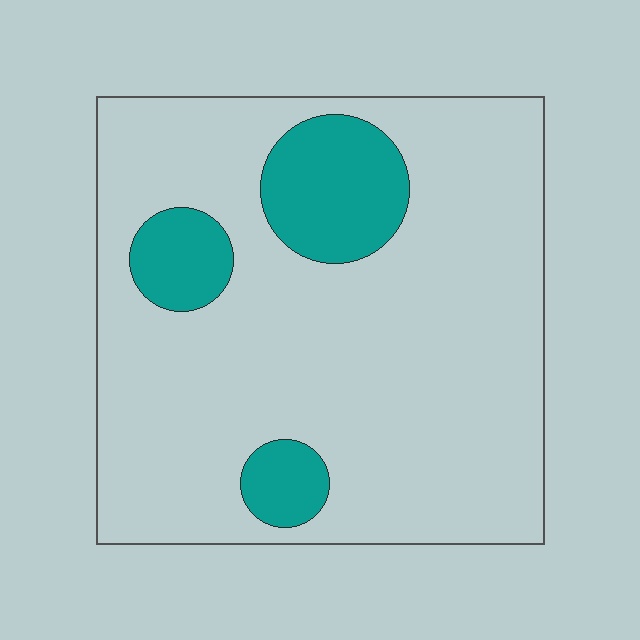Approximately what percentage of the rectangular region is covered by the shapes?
Approximately 15%.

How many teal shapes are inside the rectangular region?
3.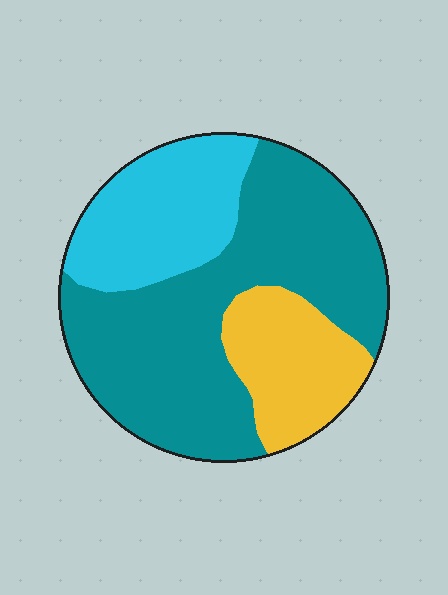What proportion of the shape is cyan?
Cyan covers around 25% of the shape.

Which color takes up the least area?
Yellow, at roughly 20%.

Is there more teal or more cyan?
Teal.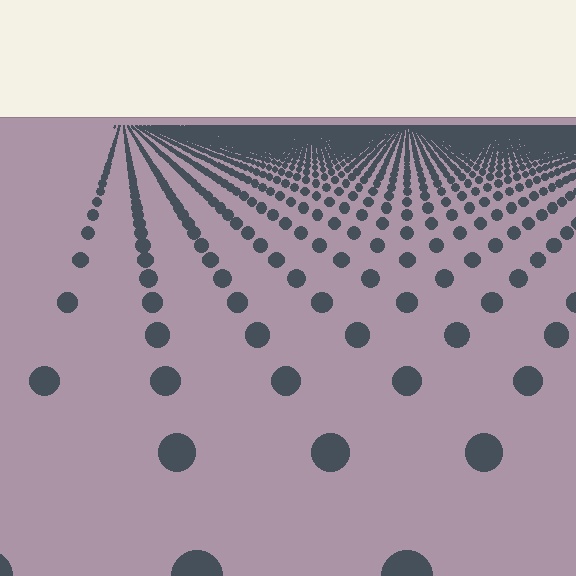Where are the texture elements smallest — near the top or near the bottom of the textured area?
Near the top.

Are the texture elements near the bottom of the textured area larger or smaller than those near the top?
Larger. Near the bottom, elements are closer to the viewer and appear at a bigger on-screen size.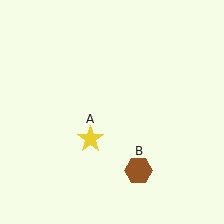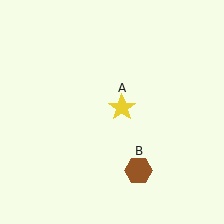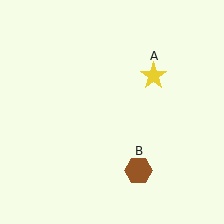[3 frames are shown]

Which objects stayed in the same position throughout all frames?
Brown hexagon (object B) remained stationary.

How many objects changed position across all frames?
1 object changed position: yellow star (object A).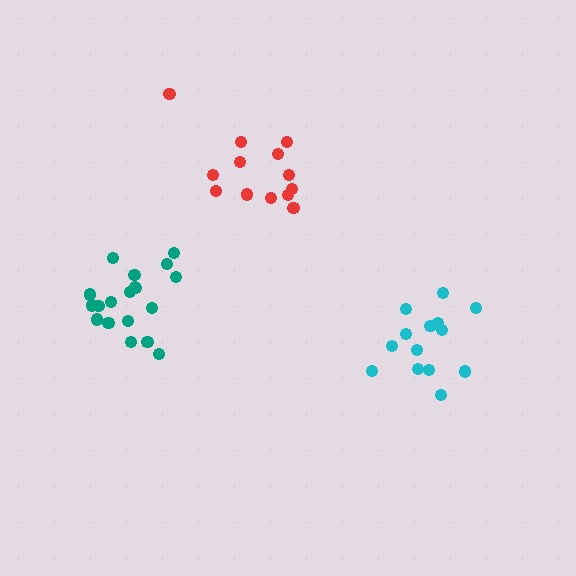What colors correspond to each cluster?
The clusters are colored: cyan, teal, red.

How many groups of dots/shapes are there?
There are 3 groups.